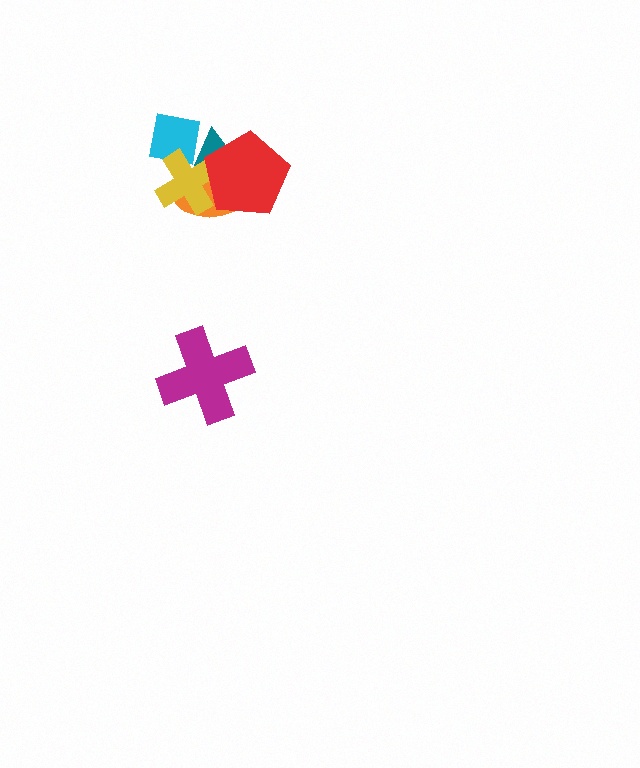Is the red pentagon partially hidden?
No, no other shape covers it.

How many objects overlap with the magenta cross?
0 objects overlap with the magenta cross.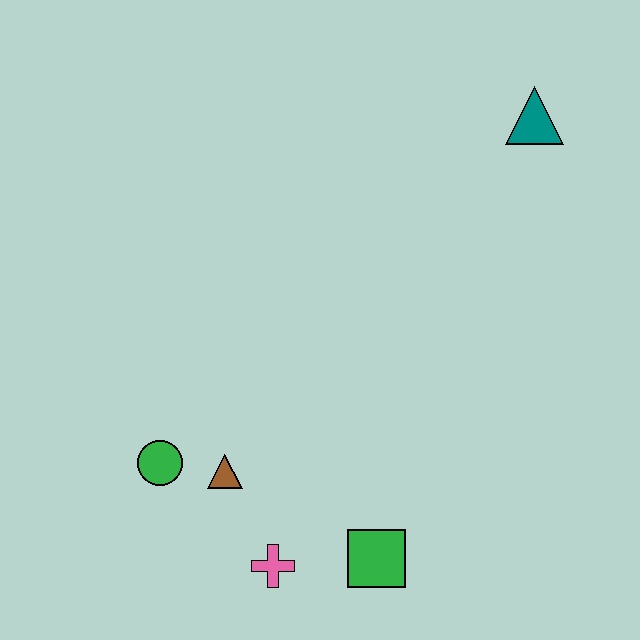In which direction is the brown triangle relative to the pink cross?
The brown triangle is above the pink cross.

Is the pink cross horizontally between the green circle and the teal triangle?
Yes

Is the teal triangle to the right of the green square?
Yes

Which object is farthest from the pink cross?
The teal triangle is farthest from the pink cross.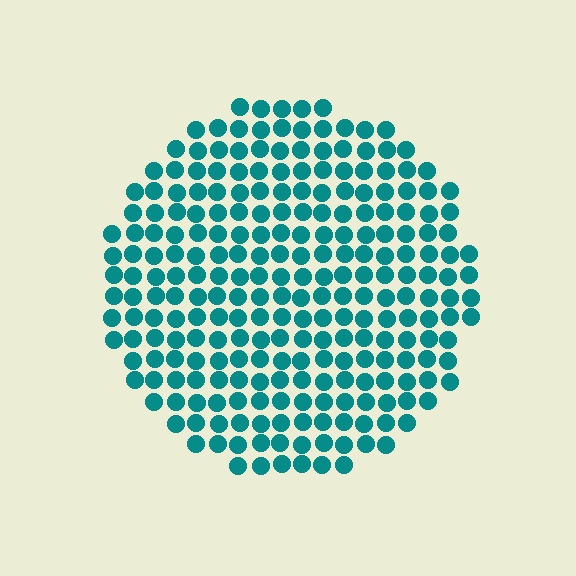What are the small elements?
The small elements are circles.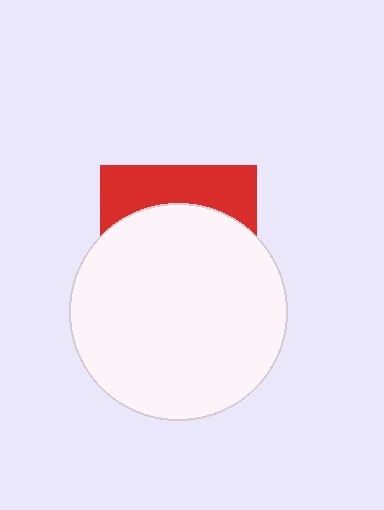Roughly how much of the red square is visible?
A small part of it is visible (roughly 31%).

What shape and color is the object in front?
The object in front is a white circle.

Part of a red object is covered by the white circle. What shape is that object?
It is a square.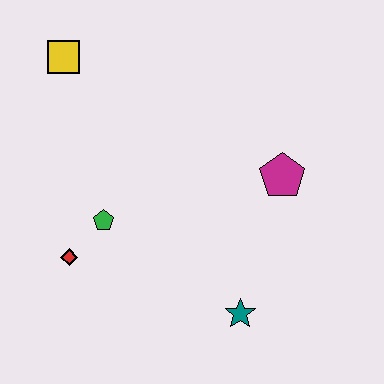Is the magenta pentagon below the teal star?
No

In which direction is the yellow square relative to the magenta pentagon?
The yellow square is to the left of the magenta pentagon.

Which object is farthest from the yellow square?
The teal star is farthest from the yellow square.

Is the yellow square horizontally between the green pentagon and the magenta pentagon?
No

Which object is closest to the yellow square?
The green pentagon is closest to the yellow square.